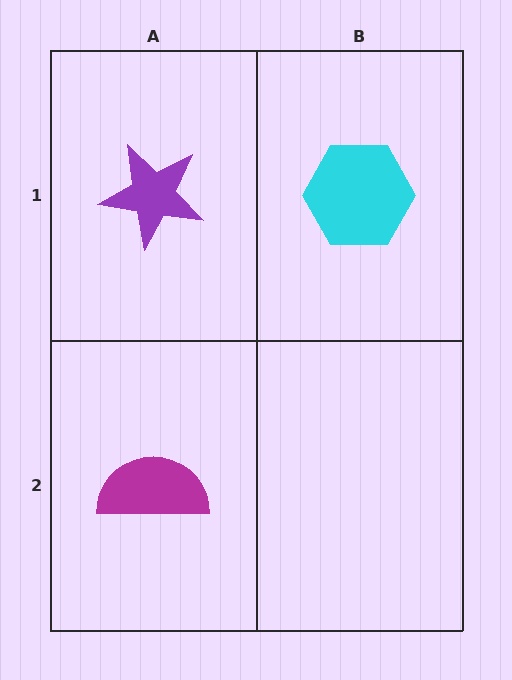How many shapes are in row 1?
2 shapes.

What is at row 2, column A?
A magenta semicircle.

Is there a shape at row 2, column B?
No, that cell is empty.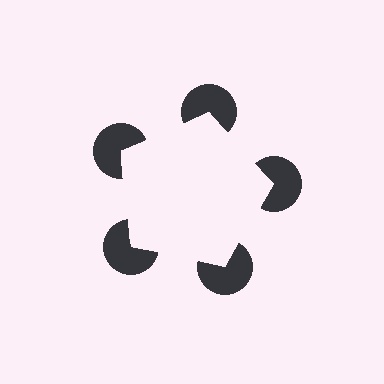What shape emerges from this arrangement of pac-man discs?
An illusory pentagon — its edges are inferred from the aligned wedge cuts in the pac-man discs, not physically drawn.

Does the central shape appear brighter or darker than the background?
It typically appears slightly brighter than the background, even though no actual brightness change is drawn.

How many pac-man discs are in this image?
There are 5 — one at each vertex of the illusory pentagon.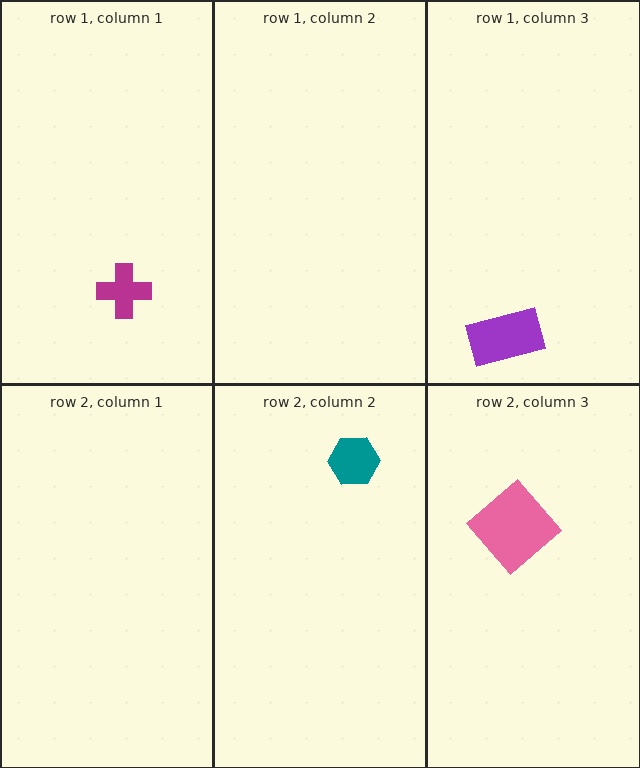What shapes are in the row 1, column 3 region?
The purple rectangle.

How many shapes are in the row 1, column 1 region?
1.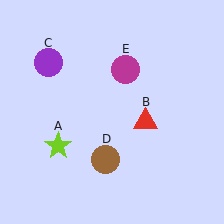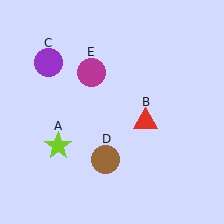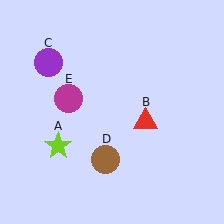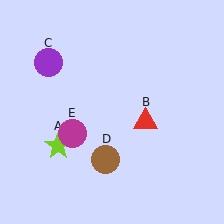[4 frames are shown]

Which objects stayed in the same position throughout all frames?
Lime star (object A) and red triangle (object B) and purple circle (object C) and brown circle (object D) remained stationary.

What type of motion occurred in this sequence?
The magenta circle (object E) rotated counterclockwise around the center of the scene.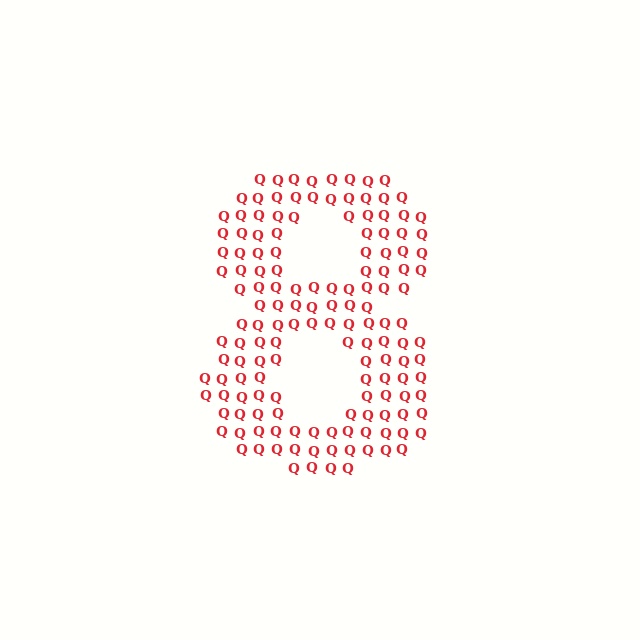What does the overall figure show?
The overall figure shows the digit 8.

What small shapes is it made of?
It is made of small letter Q's.